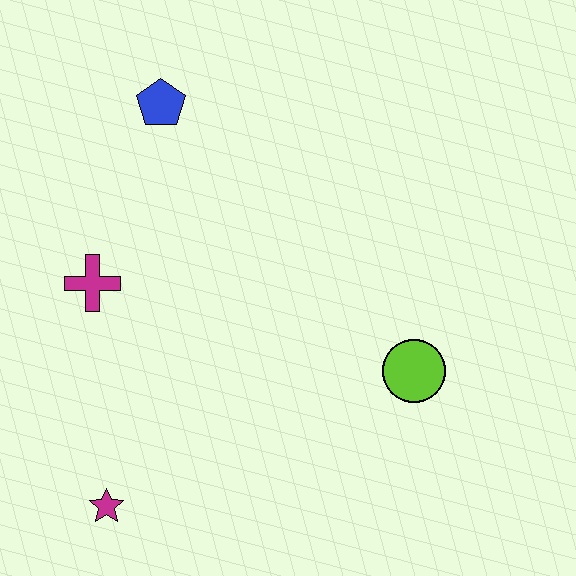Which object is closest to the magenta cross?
The blue pentagon is closest to the magenta cross.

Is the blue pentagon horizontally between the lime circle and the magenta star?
Yes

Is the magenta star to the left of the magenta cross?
No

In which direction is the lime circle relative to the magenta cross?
The lime circle is to the right of the magenta cross.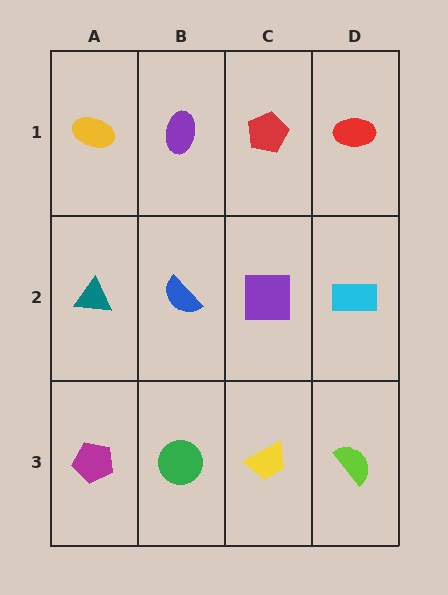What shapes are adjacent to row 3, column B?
A blue semicircle (row 2, column B), a magenta pentagon (row 3, column A), a yellow trapezoid (row 3, column C).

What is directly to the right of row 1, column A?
A purple ellipse.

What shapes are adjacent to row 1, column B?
A blue semicircle (row 2, column B), a yellow ellipse (row 1, column A), a red pentagon (row 1, column C).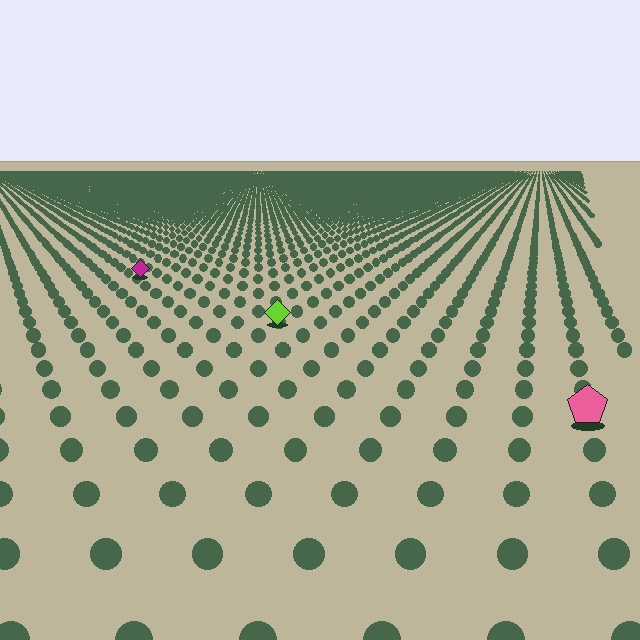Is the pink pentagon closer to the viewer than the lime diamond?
Yes. The pink pentagon is closer — you can tell from the texture gradient: the ground texture is coarser near it.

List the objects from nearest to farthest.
From nearest to farthest: the pink pentagon, the lime diamond, the magenta diamond.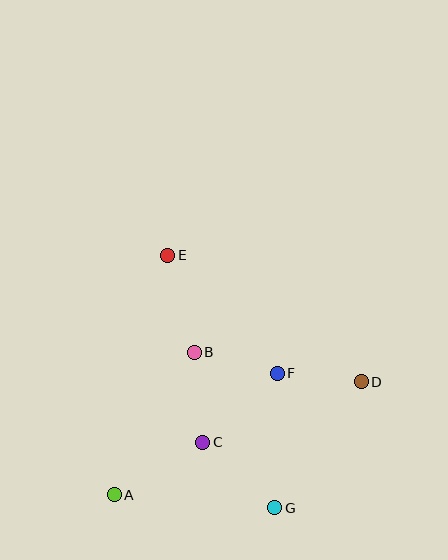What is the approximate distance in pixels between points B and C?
The distance between B and C is approximately 91 pixels.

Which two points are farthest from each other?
Points E and G are farthest from each other.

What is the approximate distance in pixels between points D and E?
The distance between D and E is approximately 231 pixels.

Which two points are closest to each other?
Points D and F are closest to each other.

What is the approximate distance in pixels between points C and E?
The distance between C and E is approximately 190 pixels.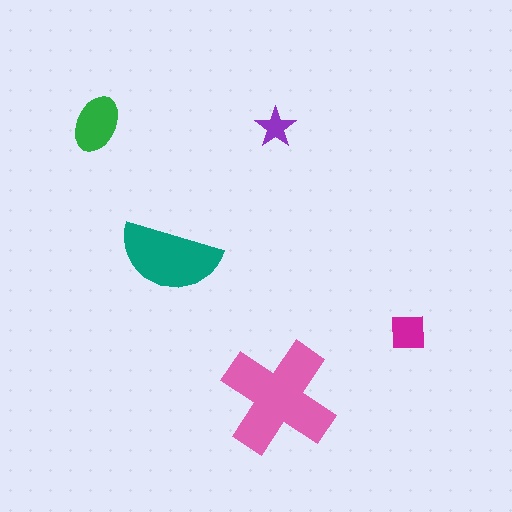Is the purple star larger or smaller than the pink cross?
Smaller.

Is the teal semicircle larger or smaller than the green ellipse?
Larger.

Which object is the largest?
The pink cross.